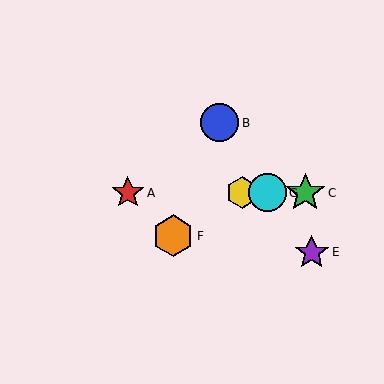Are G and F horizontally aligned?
No, G is at y≈193 and F is at y≈236.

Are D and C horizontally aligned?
Yes, both are at y≈193.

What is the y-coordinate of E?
Object E is at y≈252.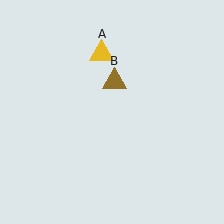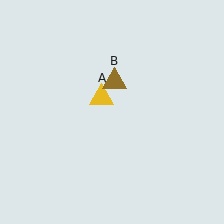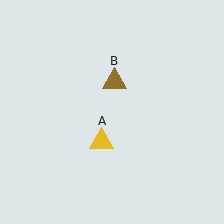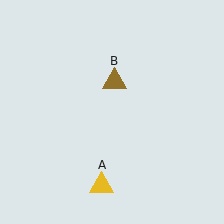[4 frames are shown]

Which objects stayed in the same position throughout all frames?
Brown triangle (object B) remained stationary.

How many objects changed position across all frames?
1 object changed position: yellow triangle (object A).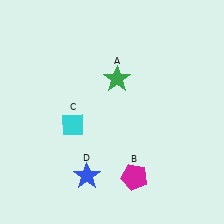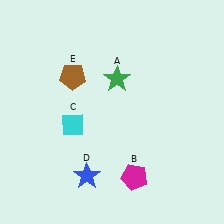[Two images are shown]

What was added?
A brown pentagon (E) was added in Image 2.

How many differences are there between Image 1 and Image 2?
There is 1 difference between the two images.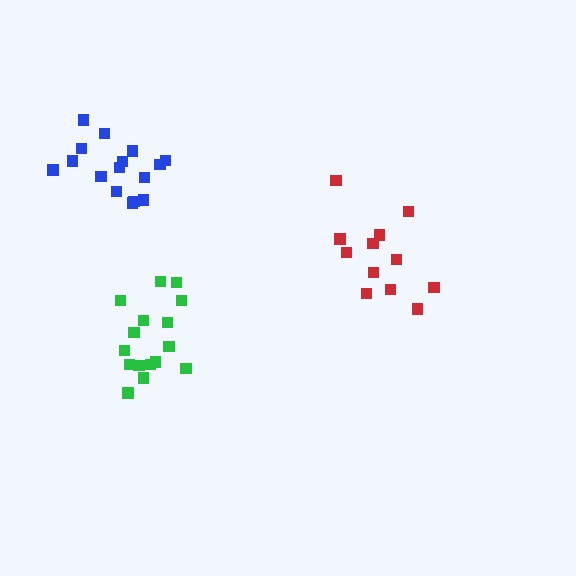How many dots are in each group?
Group 1: 12 dots, Group 2: 16 dots, Group 3: 16 dots (44 total).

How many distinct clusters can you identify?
There are 3 distinct clusters.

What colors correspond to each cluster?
The clusters are colored: red, green, blue.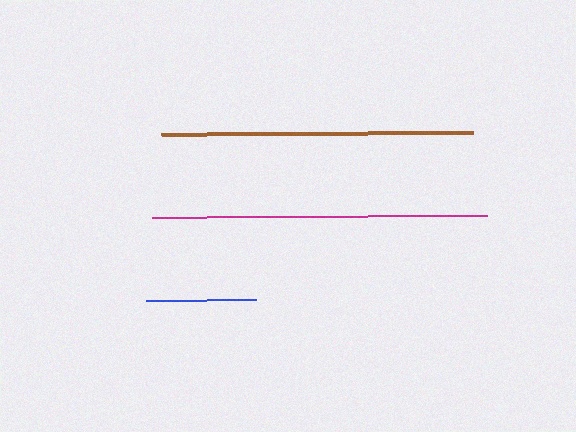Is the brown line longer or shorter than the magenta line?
The magenta line is longer than the brown line.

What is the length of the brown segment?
The brown segment is approximately 312 pixels long.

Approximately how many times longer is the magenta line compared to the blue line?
The magenta line is approximately 3.0 times the length of the blue line.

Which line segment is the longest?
The magenta line is the longest at approximately 335 pixels.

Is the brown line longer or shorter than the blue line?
The brown line is longer than the blue line.